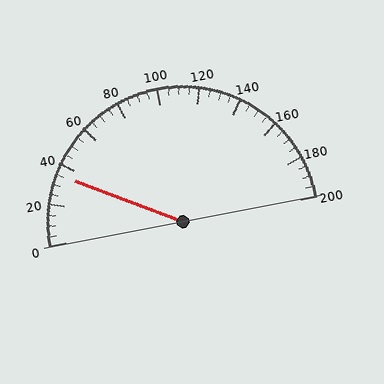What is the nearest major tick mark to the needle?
The nearest major tick mark is 40.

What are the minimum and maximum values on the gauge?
The gauge ranges from 0 to 200.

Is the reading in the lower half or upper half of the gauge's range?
The reading is in the lower half of the range (0 to 200).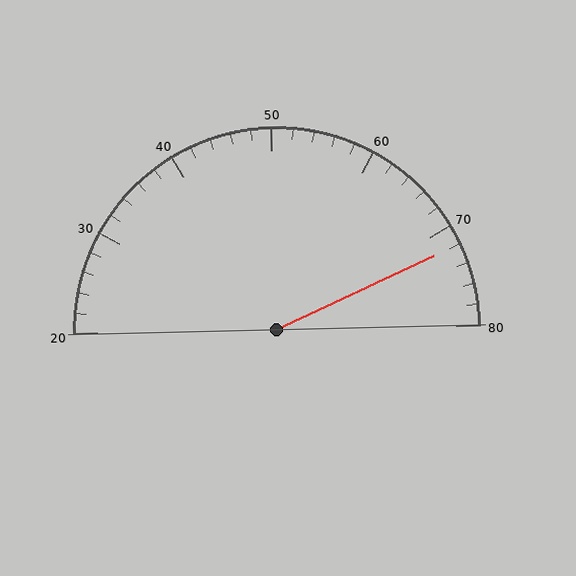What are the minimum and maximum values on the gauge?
The gauge ranges from 20 to 80.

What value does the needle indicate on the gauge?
The needle indicates approximately 72.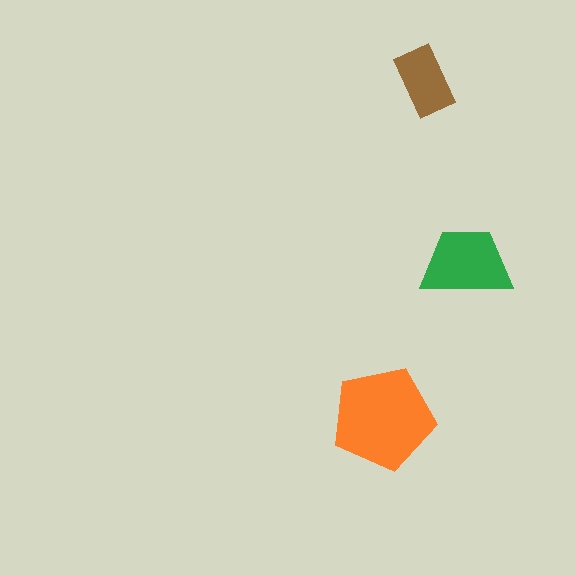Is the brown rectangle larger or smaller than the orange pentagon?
Smaller.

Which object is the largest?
The orange pentagon.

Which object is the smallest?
The brown rectangle.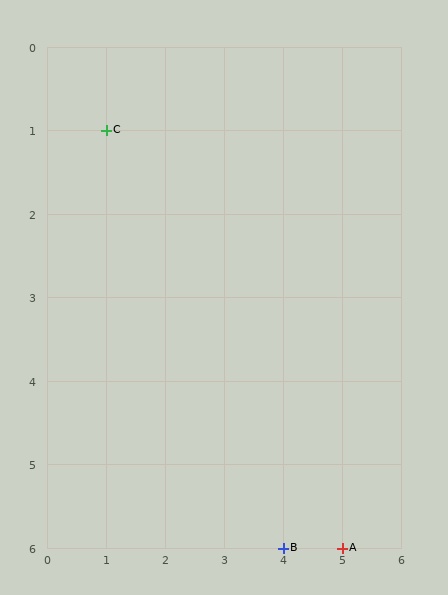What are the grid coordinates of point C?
Point C is at grid coordinates (1, 1).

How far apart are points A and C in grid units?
Points A and C are 4 columns and 5 rows apart (about 6.4 grid units diagonally).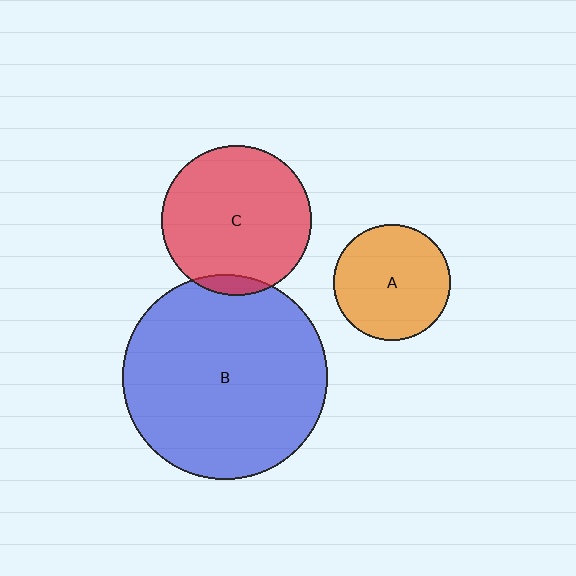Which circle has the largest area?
Circle B (blue).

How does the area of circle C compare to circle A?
Approximately 1.7 times.